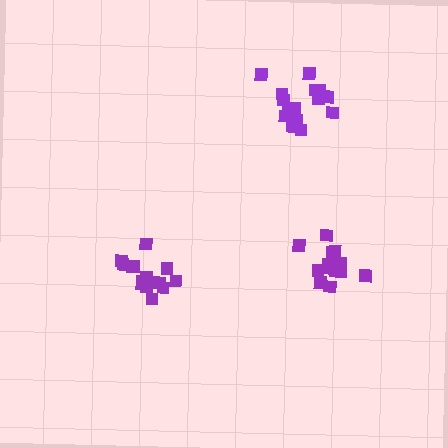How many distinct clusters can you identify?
There are 3 distinct clusters.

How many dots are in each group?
Group 1: 15 dots, Group 2: 14 dots, Group 3: 18 dots (47 total).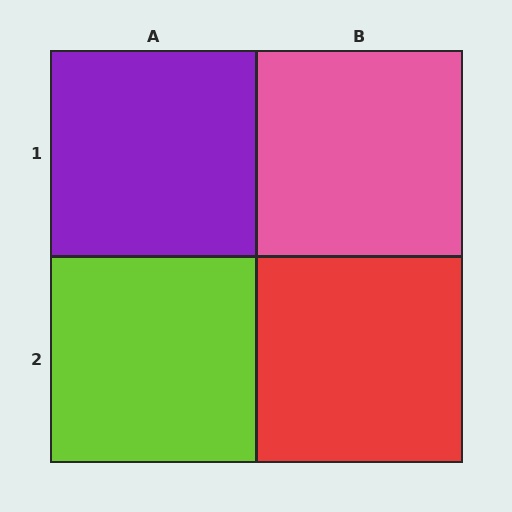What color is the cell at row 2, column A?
Lime.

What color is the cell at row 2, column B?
Red.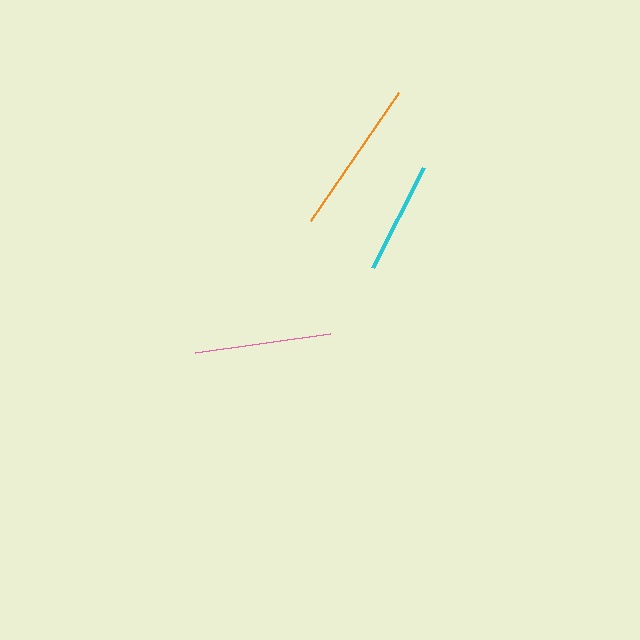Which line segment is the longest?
The orange line is the longest at approximately 156 pixels.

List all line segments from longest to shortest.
From longest to shortest: orange, pink, cyan.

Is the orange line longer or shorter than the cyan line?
The orange line is longer than the cyan line.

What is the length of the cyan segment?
The cyan segment is approximately 113 pixels long.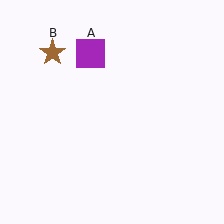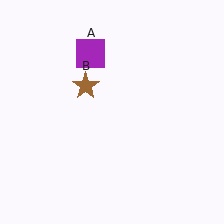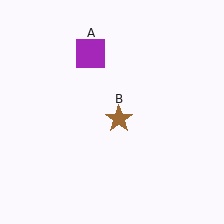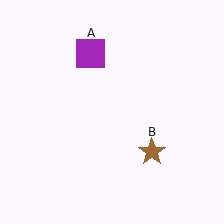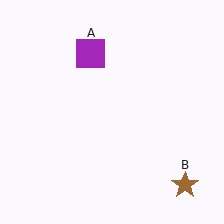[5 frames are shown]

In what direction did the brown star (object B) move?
The brown star (object B) moved down and to the right.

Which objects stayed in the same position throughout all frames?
Purple square (object A) remained stationary.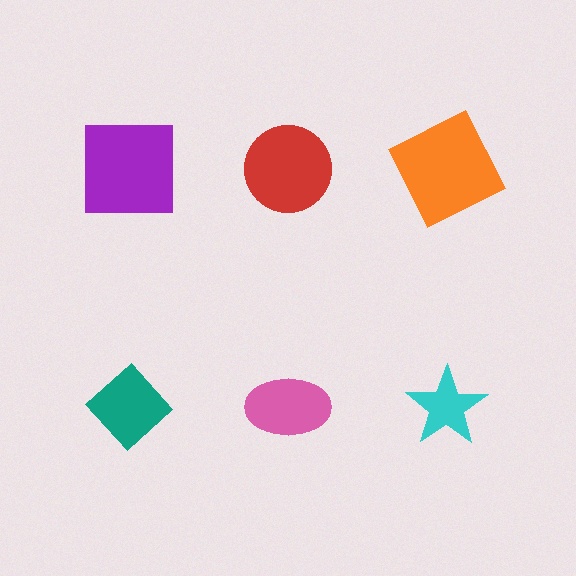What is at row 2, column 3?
A cyan star.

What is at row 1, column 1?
A purple square.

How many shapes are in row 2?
3 shapes.